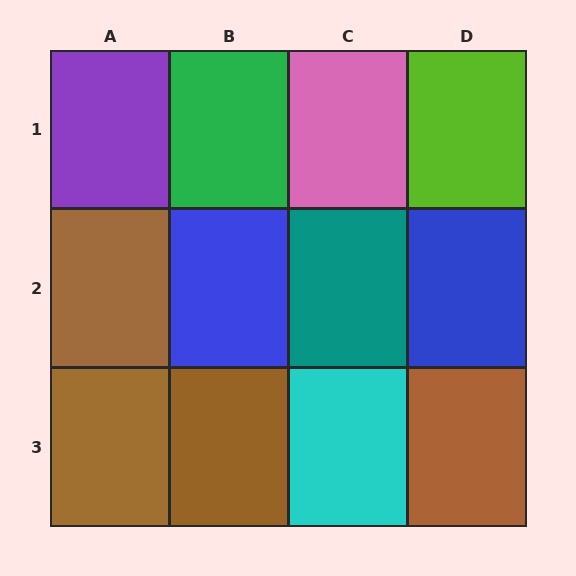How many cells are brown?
4 cells are brown.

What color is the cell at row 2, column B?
Blue.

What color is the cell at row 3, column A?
Brown.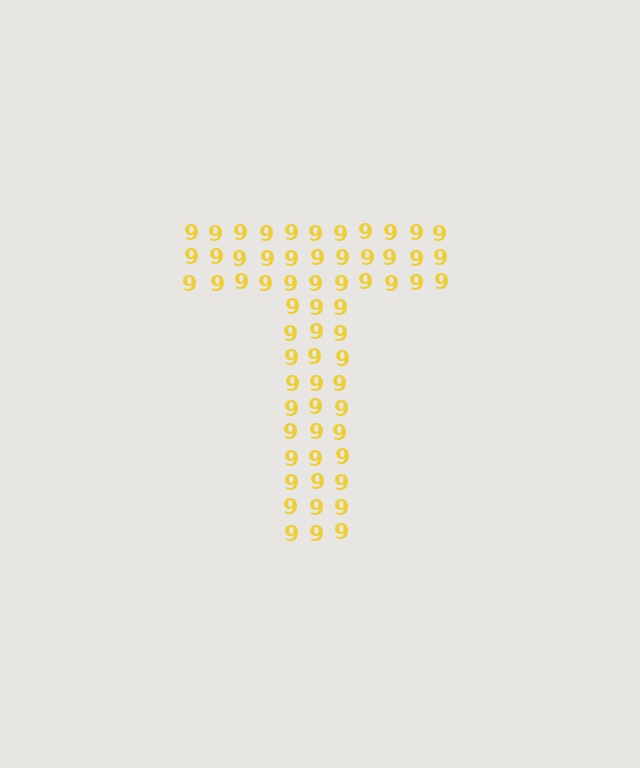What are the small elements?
The small elements are digit 9's.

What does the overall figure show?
The overall figure shows the letter T.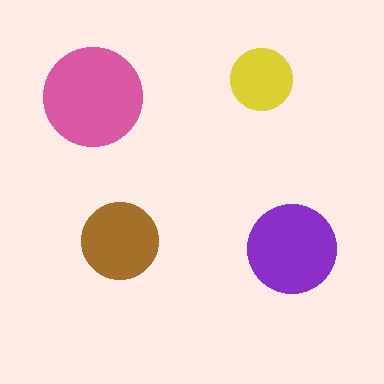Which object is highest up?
The yellow circle is topmost.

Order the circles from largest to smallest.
the pink one, the purple one, the brown one, the yellow one.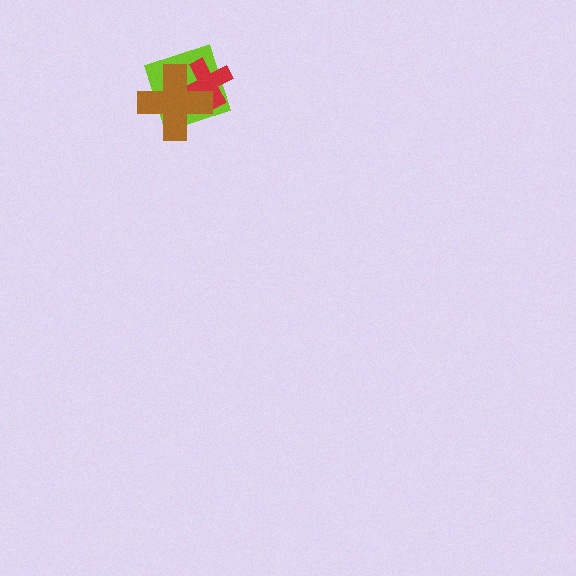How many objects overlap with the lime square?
2 objects overlap with the lime square.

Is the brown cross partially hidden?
No, no other shape covers it.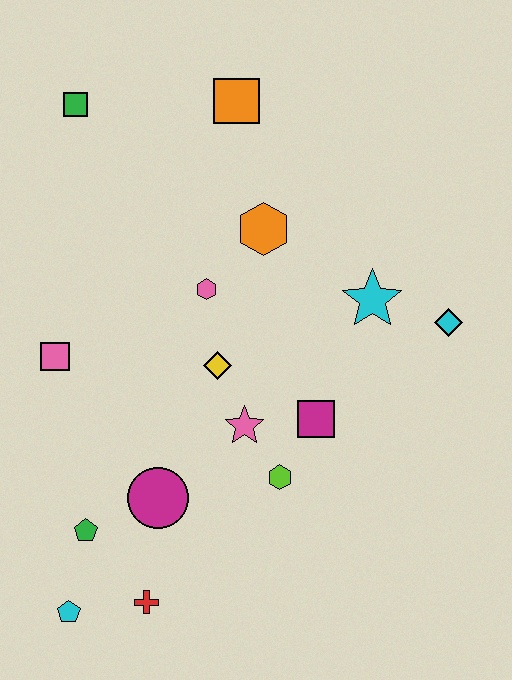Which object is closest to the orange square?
The orange hexagon is closest to the orange square.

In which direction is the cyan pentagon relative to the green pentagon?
The cyan pentagon is below the green pentagon.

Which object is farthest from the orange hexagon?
The cyan pentagon is farthest from the orange hexagon.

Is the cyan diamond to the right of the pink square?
Yes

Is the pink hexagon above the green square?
No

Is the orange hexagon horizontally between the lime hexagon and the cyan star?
No